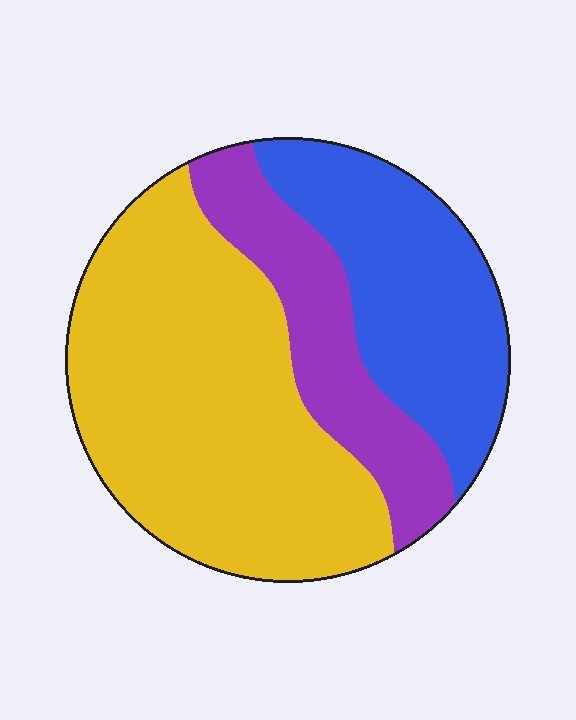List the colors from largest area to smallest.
From largest to smallest: yellow, blue, purple.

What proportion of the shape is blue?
Blue covers roughly 30% of the shape.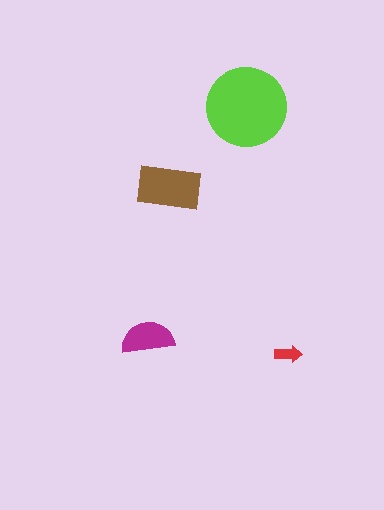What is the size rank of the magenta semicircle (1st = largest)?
3rd.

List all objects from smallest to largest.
The red arrow, the magenta semicircle, the brown rectangle, the lime circle.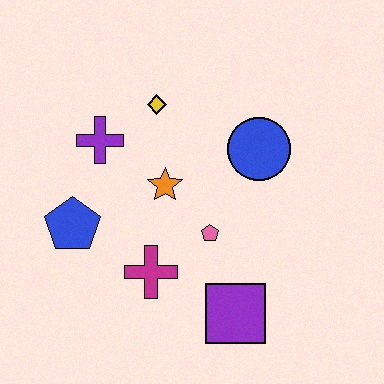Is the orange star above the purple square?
Yes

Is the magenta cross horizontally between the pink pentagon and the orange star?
No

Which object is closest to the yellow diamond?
The purple cross is closest to the yellow diamond.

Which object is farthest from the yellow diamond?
The purple square is farthest from the yellow diamond.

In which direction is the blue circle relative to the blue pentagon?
The blue circle is to the right of the blue pentagon.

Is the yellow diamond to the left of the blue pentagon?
No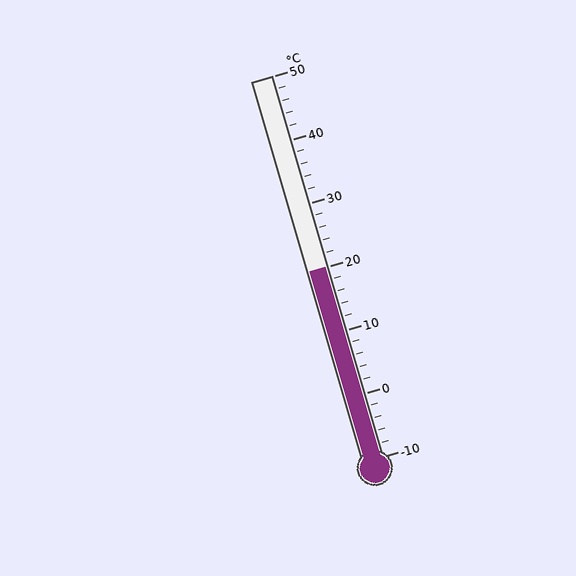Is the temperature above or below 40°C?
The temperature is below 40°C.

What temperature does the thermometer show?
The thermometer shows approximately 20°C.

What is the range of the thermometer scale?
The thermometer scale ranges from -10°C to 50°C.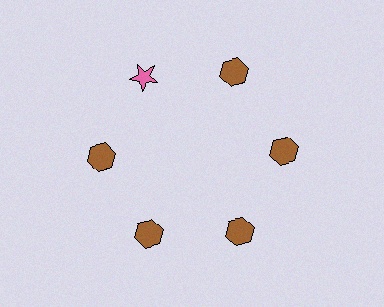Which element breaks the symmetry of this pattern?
The pink star at roughly the 11 o'clock position breaks the symmetry. All other shapes are brown hexagons.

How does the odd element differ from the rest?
It differs in both color (pink instead of brown) and shape (star instead of hexagon).